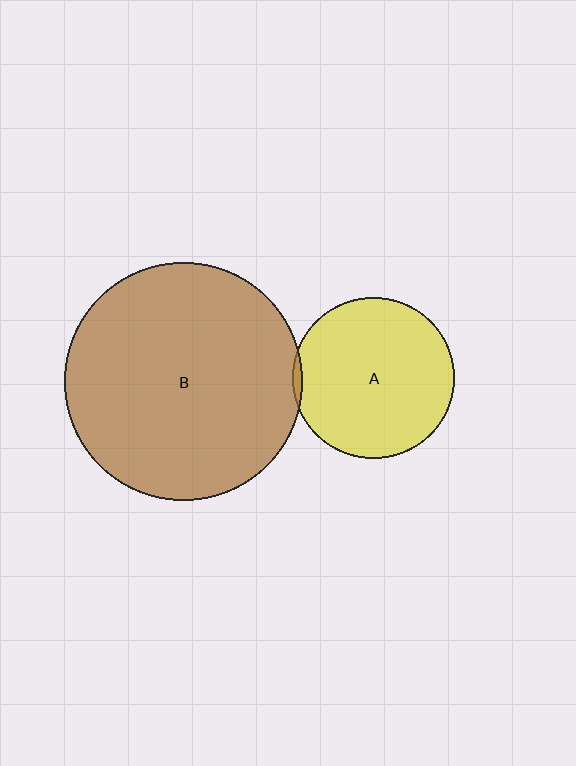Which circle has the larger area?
Circle B (brown).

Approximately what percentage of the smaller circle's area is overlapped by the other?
Approximately 5%.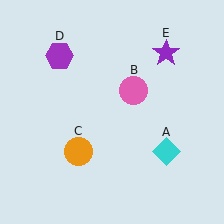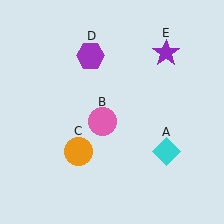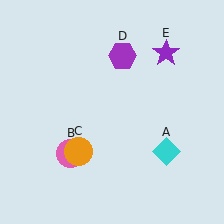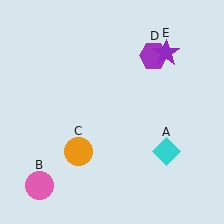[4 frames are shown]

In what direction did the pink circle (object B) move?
The pink circle (object B) moved down and to the left.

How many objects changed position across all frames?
2 objects changed position: pink circle (object B), purple hexagon (object D).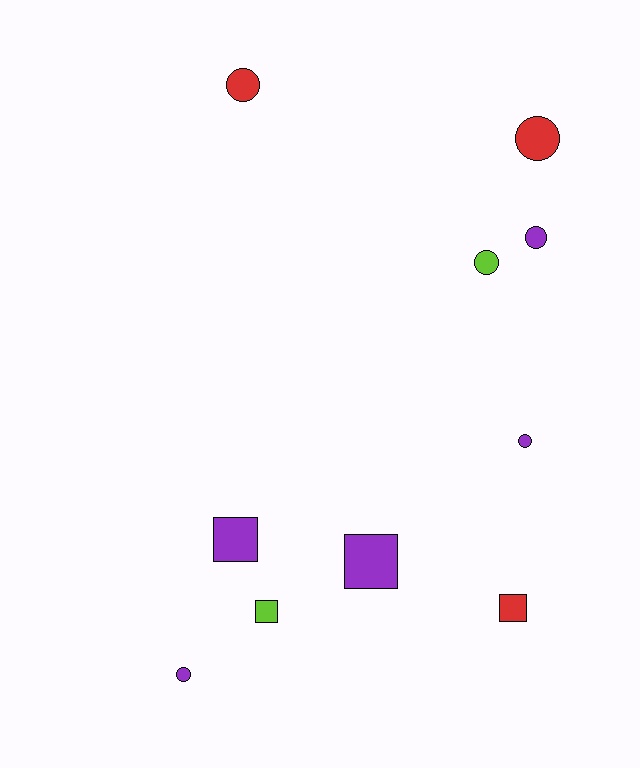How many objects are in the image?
There are 10 objects.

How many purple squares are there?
There are 2 purple squares.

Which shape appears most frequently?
Circle, with 6 objects.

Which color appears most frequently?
Purple, with 5 objects.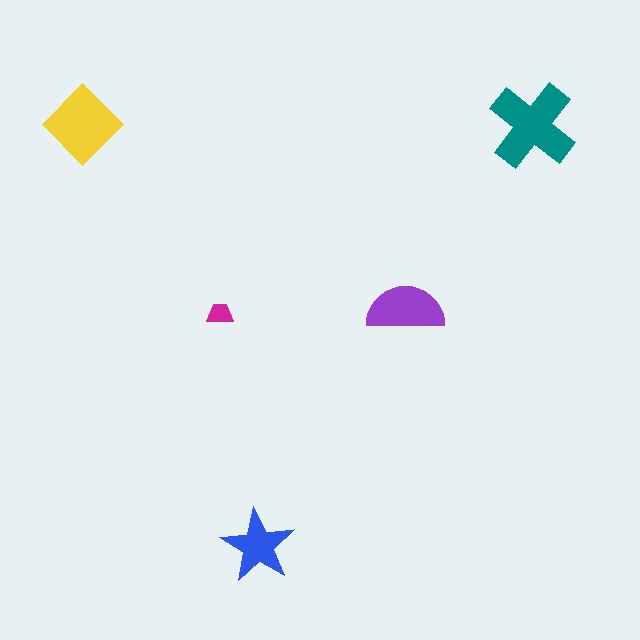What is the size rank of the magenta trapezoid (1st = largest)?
5th.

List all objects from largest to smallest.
The teal cross, the yellow diamond, the purple semicircle, the blue star, the magenta trapezoid.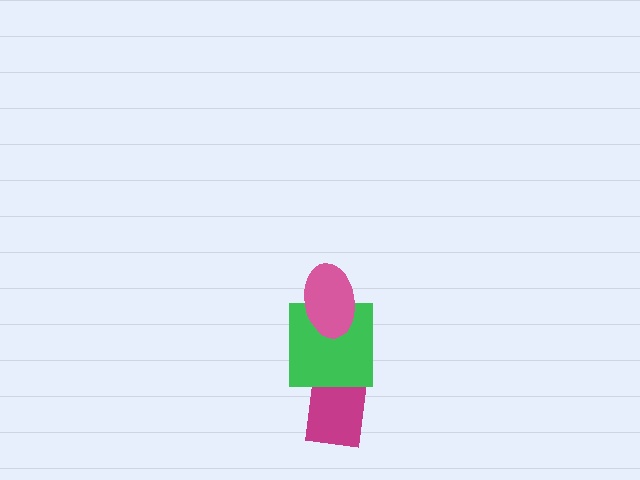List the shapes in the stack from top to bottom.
From top to bottom: the pink ellipse, the green square, the magenta rectangle.